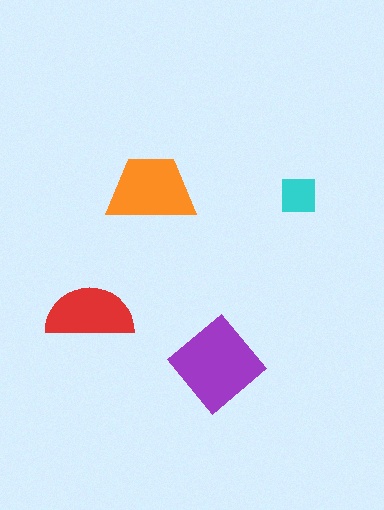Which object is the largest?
The purple diamond.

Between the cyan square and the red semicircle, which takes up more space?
The red semicircle.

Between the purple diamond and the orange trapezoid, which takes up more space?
The purple diamond.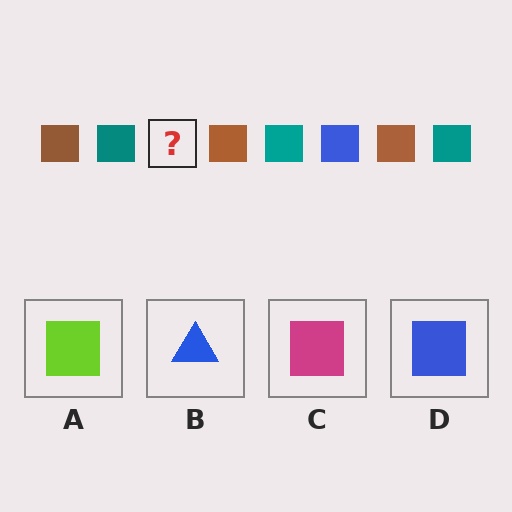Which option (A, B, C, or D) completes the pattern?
D.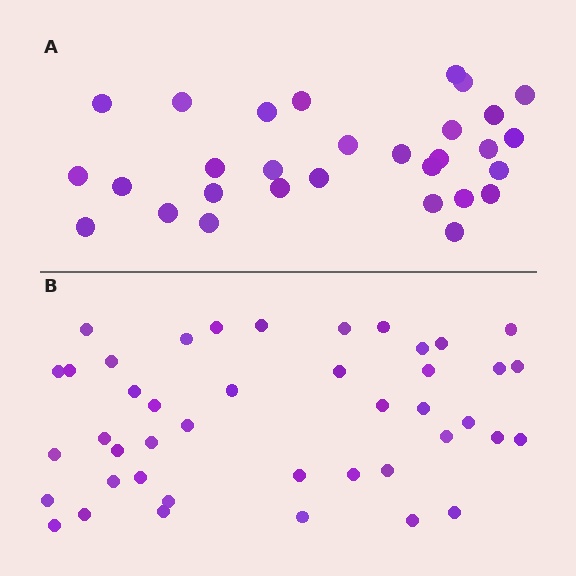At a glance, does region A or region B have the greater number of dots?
Region B (the bottom region) has more dots.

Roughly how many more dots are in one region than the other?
Region B has approximately 15 more dots than region A.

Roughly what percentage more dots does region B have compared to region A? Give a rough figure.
About 45% more.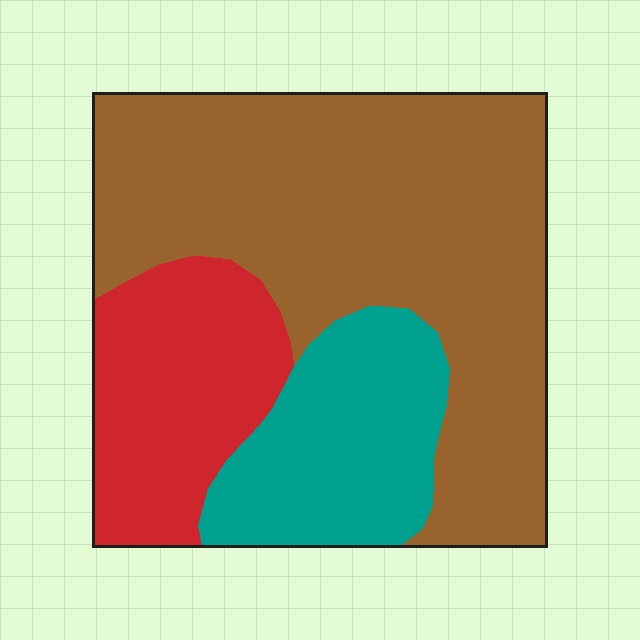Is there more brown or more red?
Brown.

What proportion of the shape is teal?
Teal covers around 20% of the shape.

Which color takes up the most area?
Brown, at roughly 60%.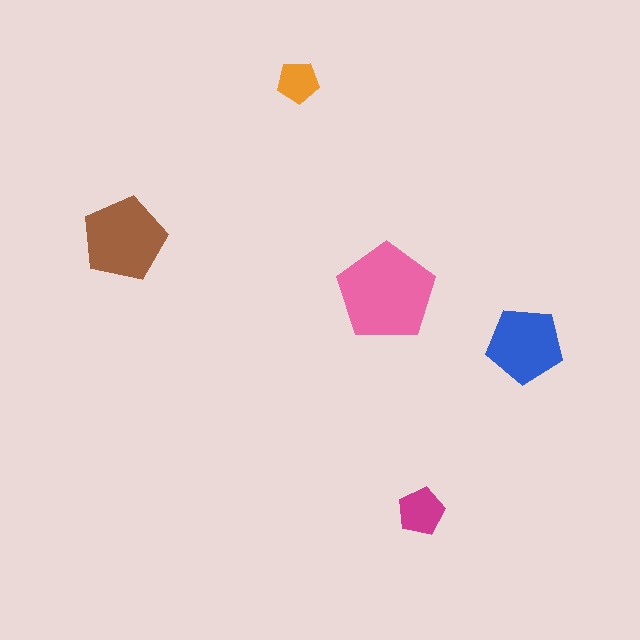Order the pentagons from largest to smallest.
the pink one, the brown one, the blue one, the magenta one, the orange one.